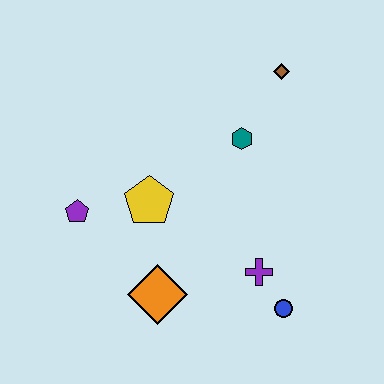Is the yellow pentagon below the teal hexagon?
Yes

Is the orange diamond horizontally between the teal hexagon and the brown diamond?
No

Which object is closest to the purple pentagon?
The yellow pentagon is closest to the purple pentagon.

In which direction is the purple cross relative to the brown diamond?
The purple cross is below the brown diamond.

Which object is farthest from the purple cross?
The brown diamond is farthest from the purple cross.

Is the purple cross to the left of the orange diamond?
No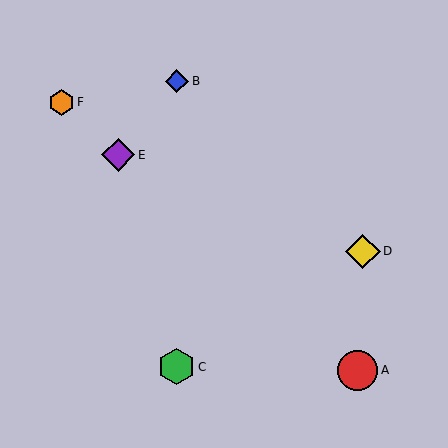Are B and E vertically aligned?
No, B is at x≈177 and E is at x≈118.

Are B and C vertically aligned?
Yes, both are at x≈177.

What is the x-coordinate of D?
Object D is at x≈363.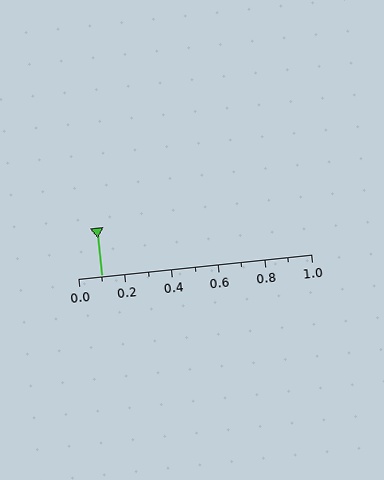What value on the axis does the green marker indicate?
The marker indicates approximately 0.1.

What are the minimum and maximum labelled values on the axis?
The axis runs from 0.0 to 1.0.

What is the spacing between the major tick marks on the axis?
The major ticks are spaced 0.2 apart.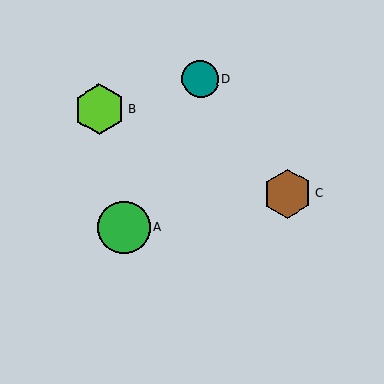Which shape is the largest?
The green circle (labeled A) is the largest.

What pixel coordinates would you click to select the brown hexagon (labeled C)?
Click at (288, 194) to select the brown hexagon C.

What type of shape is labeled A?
Shape A is a green circle.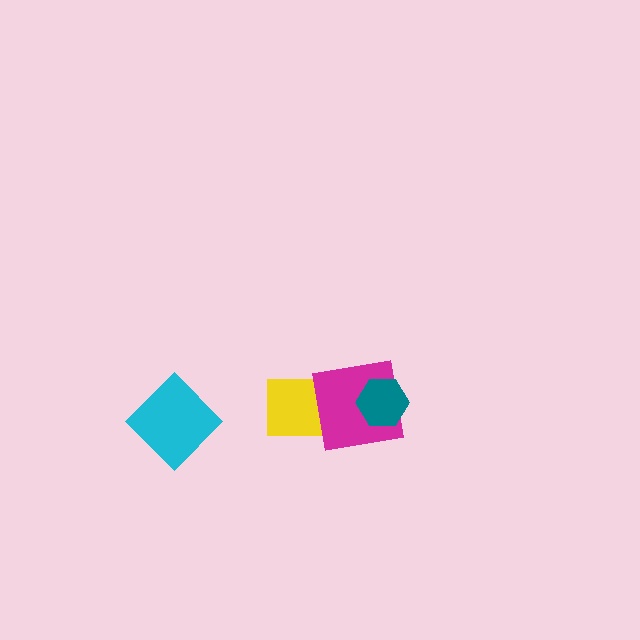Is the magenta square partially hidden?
Yes, it is partially covered by another shape.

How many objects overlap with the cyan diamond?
0 objects overlap with the cyan diamond.